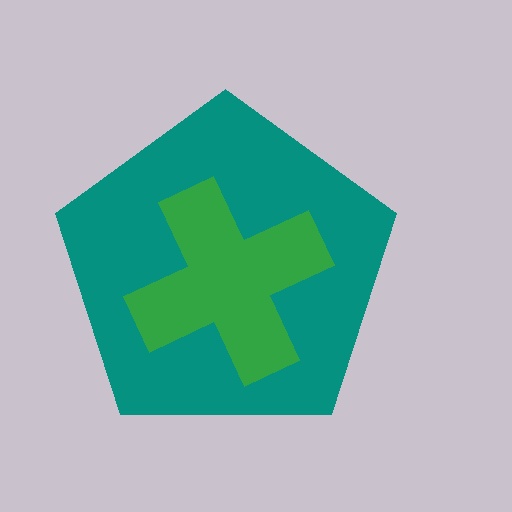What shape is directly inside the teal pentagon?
The green cross.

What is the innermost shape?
The green cross.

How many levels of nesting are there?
2.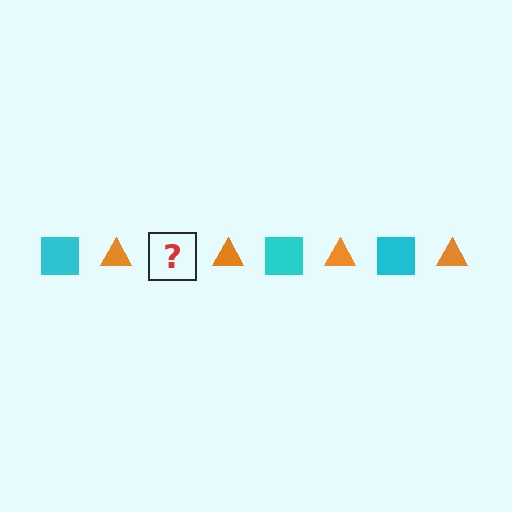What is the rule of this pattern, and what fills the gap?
The rule is that the pattern alternates between cyan square and orange triangle. The gap should be filled with a cyan square.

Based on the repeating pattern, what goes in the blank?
The blank should be a cyan square.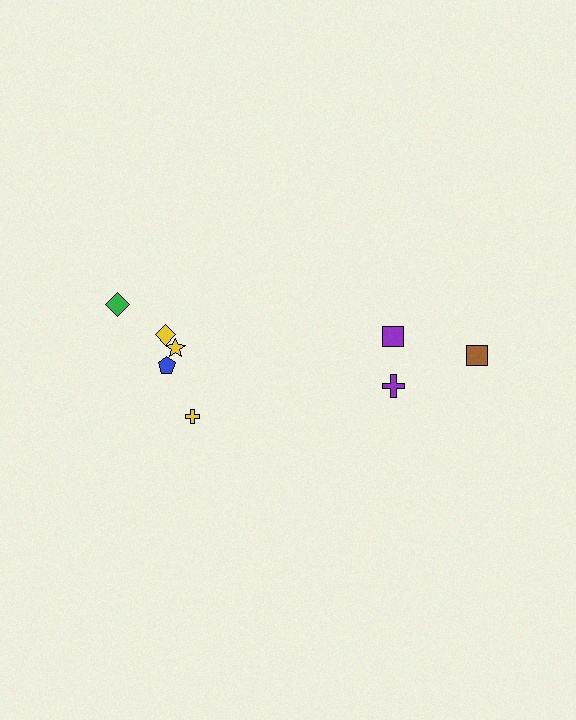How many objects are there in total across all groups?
There are 8 objects.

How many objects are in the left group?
There are 5 objects.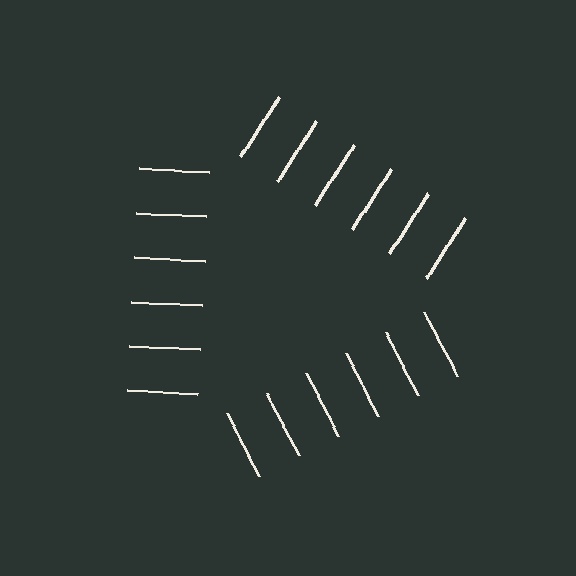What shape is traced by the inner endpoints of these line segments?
An illusory triangle — the line segments terminate on its edges but no continuous stroke is drawn.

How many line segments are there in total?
18 — 6 along each of the 3 edges.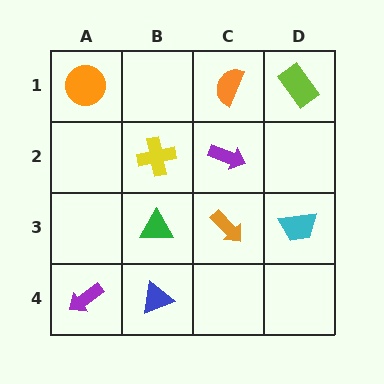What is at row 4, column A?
A purple arrow.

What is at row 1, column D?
A lime rectangle.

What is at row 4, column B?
A blue triangle.